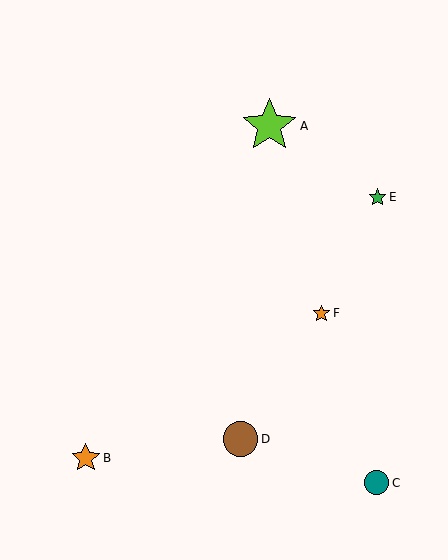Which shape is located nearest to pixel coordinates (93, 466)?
The orange star (labeled B) at (86, 458) is nearest to that location.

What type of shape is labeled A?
Shape A is a lime star.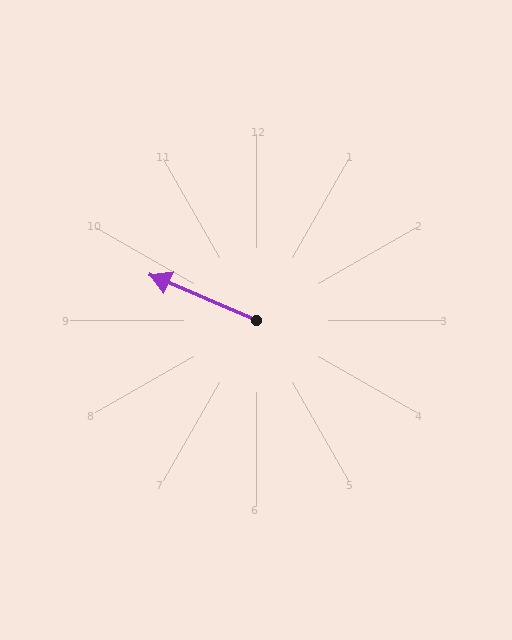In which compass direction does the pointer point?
Northwest.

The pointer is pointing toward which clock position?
Roughly 10 o'clock.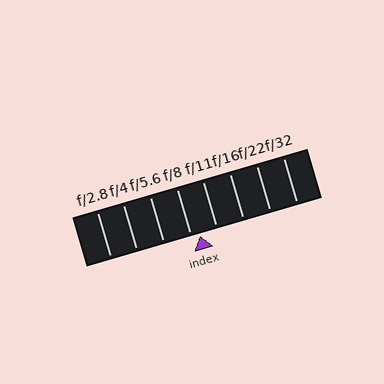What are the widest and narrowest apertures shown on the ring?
The widest aperture shown is f/2.8 and the narrowest is f/32.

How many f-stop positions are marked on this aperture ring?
There are 8 f-stop positions marked.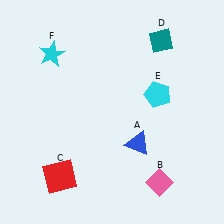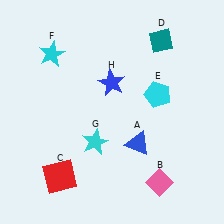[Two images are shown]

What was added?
A cyan star (G), a blue star (H) were added in Image 2.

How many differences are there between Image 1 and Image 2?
There are 2 differences between the two images.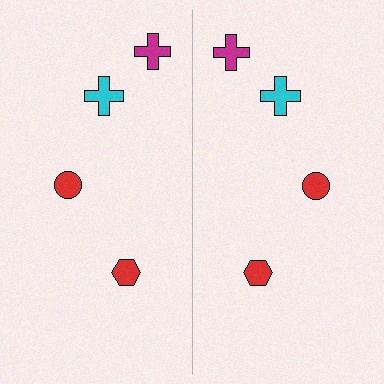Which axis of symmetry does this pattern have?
The pattern has a vertical axis of symmetry running through the center of the image.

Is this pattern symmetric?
Yes, this pattern has bilateral (reflection) symmetry.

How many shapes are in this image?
There are 8 shapes in this image.